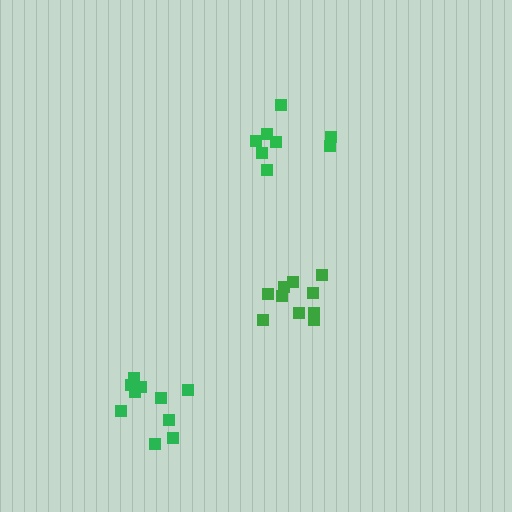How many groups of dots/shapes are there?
There are 3 groups.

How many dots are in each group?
Group 1: 10 dots, Group 2: 10 dots, Group 3: 9 dots (29 total).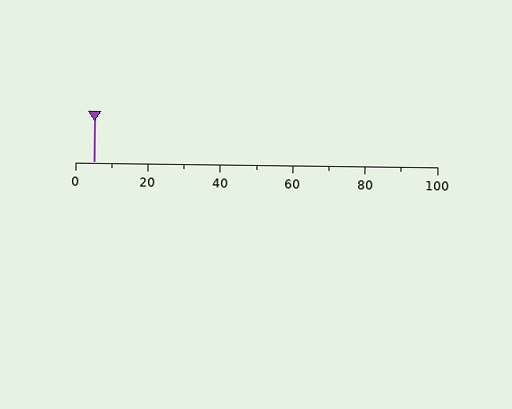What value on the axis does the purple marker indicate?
The marker indicates approximately 5.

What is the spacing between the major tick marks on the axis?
The major ticks are spaced 20 apart.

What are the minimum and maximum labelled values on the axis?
The axis runs from 0 to 100.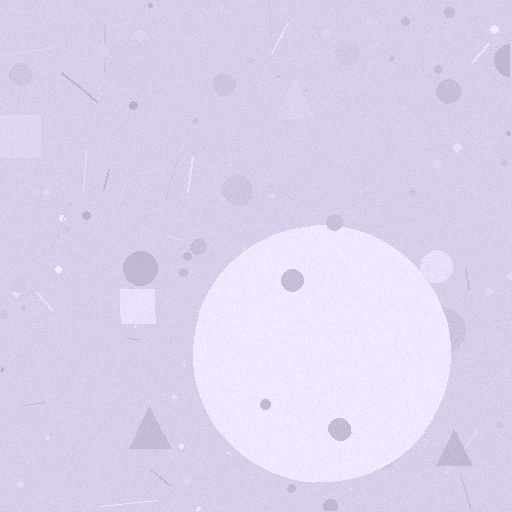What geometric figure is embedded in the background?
A circle is embedded in the background.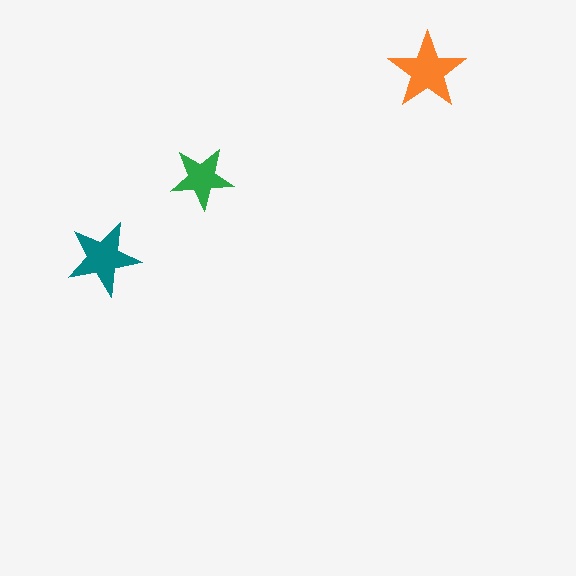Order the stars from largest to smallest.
the orange one, the teal one, the green one.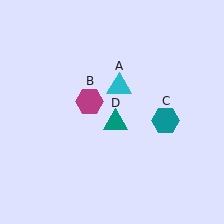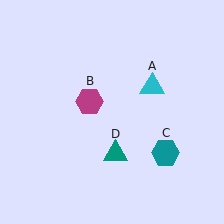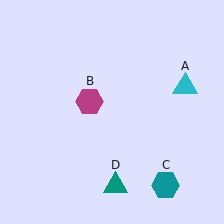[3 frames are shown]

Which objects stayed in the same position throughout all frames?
Magenta hexagon (object B) remained stationary.